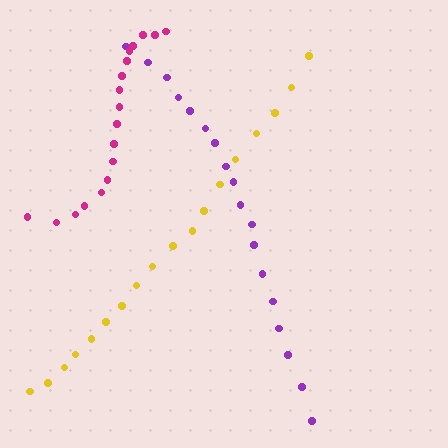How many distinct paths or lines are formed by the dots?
There are 3 distinct paths.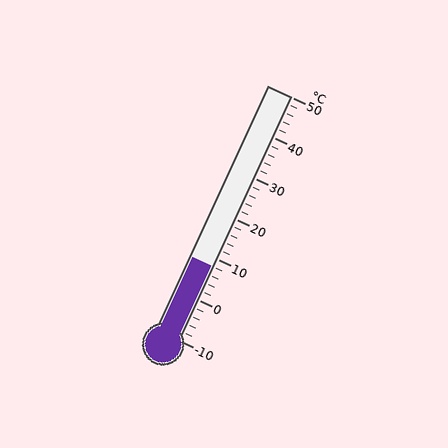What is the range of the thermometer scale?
The thermometer scale ranges from -10°C to 50°C.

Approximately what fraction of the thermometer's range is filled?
The thermometer is filled to approximately 30% of its range.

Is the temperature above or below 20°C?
The temperature is below 20°C.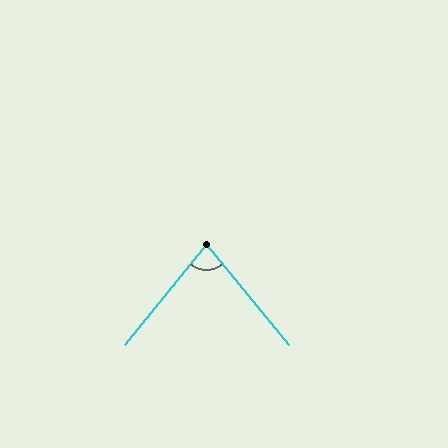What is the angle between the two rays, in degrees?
Approximately 78 degrees.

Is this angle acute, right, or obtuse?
It is acute.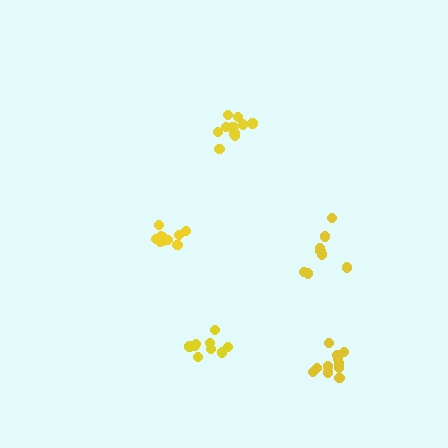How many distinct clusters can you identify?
There are 5 distinct clusters.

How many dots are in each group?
Group 1: 11 dots, Group 2: 10 dots, Group 3: 11 dots, Group 4: 9 dots, Group 5: 8 dots (49 total).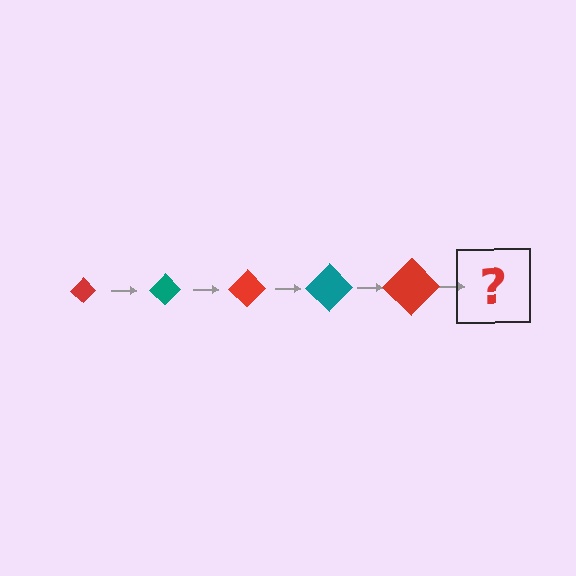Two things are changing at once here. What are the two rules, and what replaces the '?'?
The two rules are that the diamond grows larger each step and the color cycles through red and teal. The '?' should be a teal diamond, larger than the previous one.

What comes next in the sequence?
The next element should be a teal diamond, larger than the previous one.